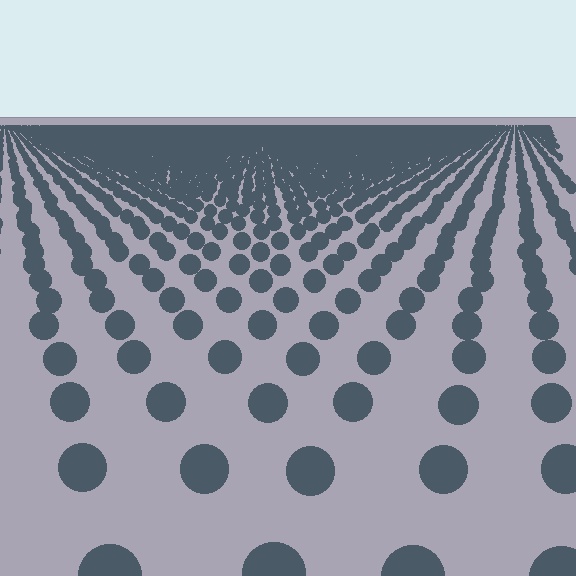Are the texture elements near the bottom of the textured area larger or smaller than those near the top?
Larger. Near the bottom, elements are closer to the viewer and appear at a bigger on-screen size.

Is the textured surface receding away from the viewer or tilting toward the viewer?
The surface is receding away from the viewer. Texture elements get smaller and denser toward the top.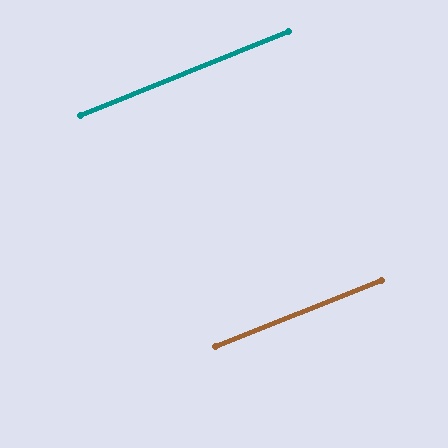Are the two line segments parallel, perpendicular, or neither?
Parallel — their directions differ by only 0.3°.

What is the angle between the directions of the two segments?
Approximately 0 degrees.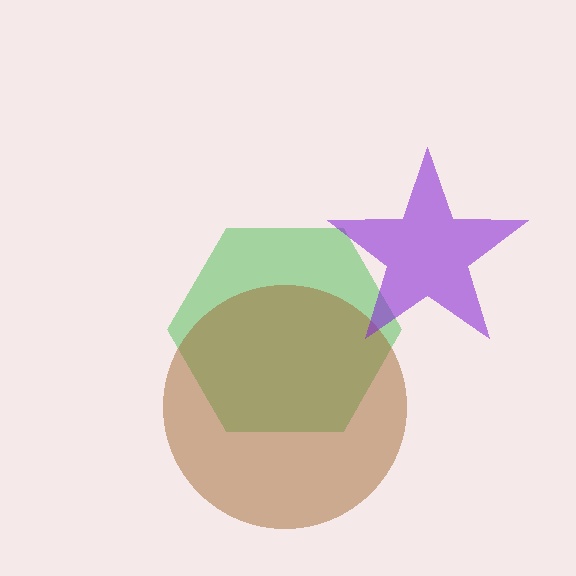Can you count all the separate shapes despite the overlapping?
Yes, there are 3 separate shapes.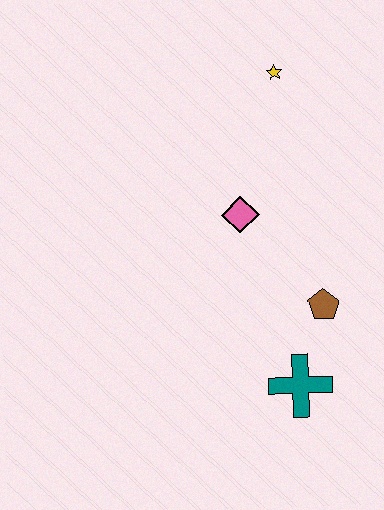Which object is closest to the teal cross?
The brown pentagon is closest to the teal cross.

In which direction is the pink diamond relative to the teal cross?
The pink diamond is above the teal cross.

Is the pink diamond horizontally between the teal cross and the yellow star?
No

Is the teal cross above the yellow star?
No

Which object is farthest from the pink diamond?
The teal cross is farthest from the pink diamond.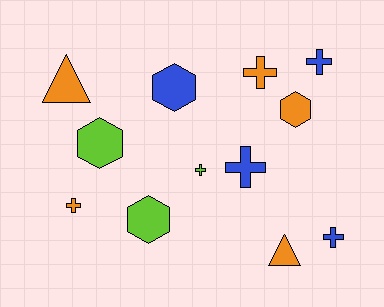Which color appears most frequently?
Orange, with 5 objects.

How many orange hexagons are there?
There is 1 orange hexagon.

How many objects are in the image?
There are 12 objects.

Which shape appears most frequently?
Cross, with 6 objects.